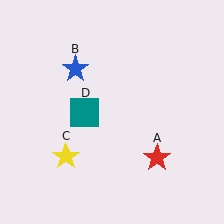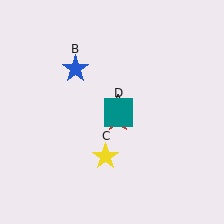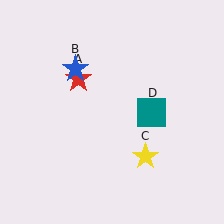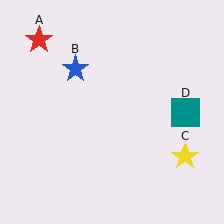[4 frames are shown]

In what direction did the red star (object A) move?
The red star (object A) moved up and to the left.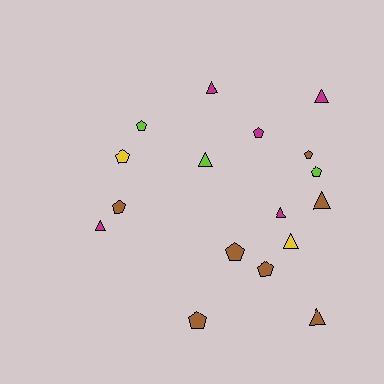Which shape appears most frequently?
Pentagon, with 9 objects.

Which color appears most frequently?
Brown, with 7 objects.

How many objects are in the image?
There are 17 objects.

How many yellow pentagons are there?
There is 1 yellow pentagon.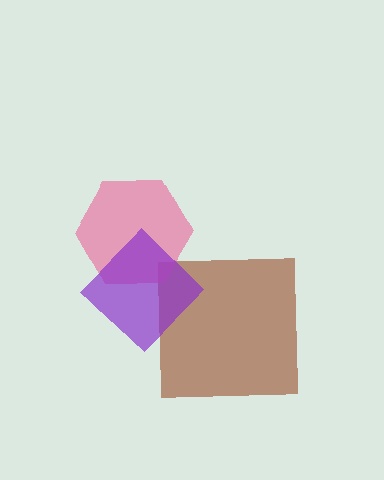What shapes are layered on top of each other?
The layered shapes are: a brown square, a pink hexagon, a purple diamond.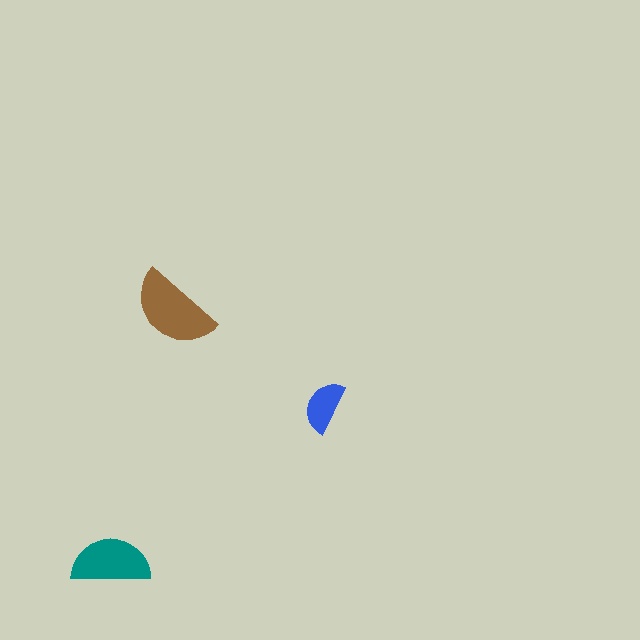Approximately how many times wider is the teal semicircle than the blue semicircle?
About 1.5 times wider.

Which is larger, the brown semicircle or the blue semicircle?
The brown one.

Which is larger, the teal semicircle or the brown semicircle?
The brown one.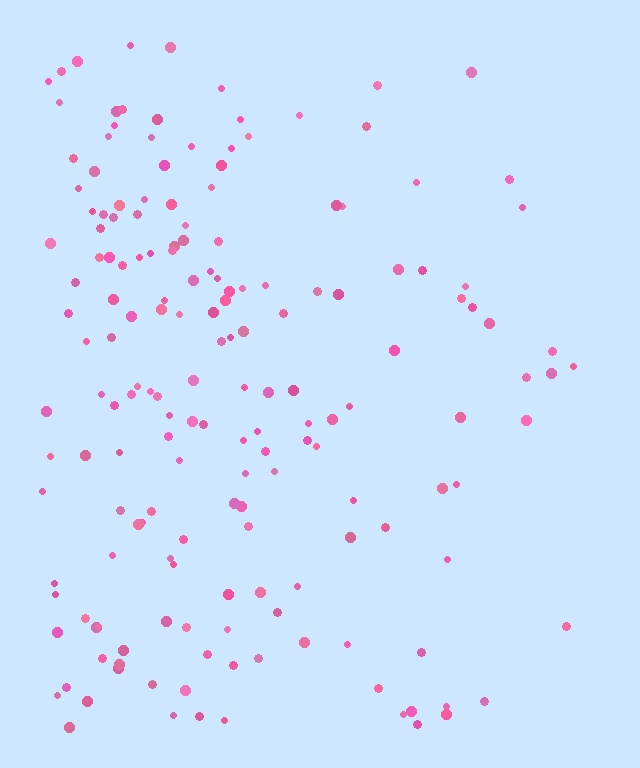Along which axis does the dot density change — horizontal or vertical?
Horizontal.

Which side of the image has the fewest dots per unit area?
The right.